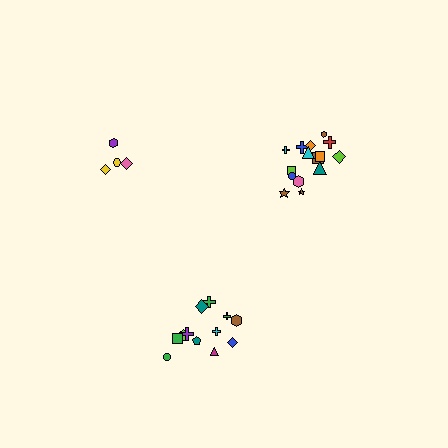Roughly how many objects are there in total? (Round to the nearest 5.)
Roughly 30 objects in total.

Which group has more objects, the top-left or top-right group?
The top-right group.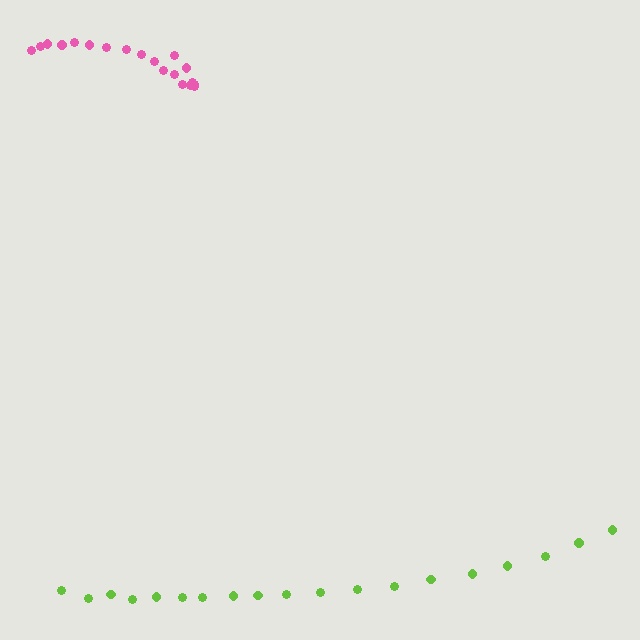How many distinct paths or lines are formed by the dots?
There are 2 distinct paths.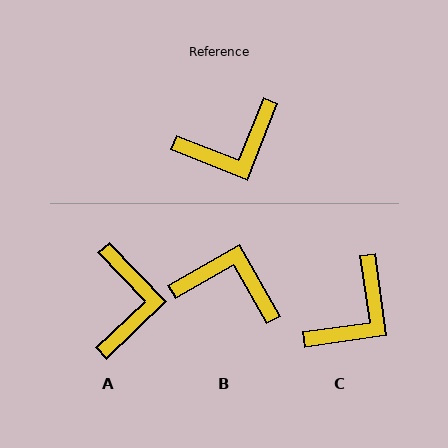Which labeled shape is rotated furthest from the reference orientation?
B, about 141 degrees away.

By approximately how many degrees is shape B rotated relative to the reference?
Approximately 141 degrees counter-clockwise.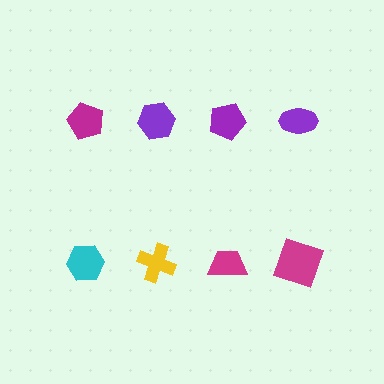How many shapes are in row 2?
4 shapes.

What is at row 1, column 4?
A purple ellipse.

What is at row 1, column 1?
A magenta pentagon.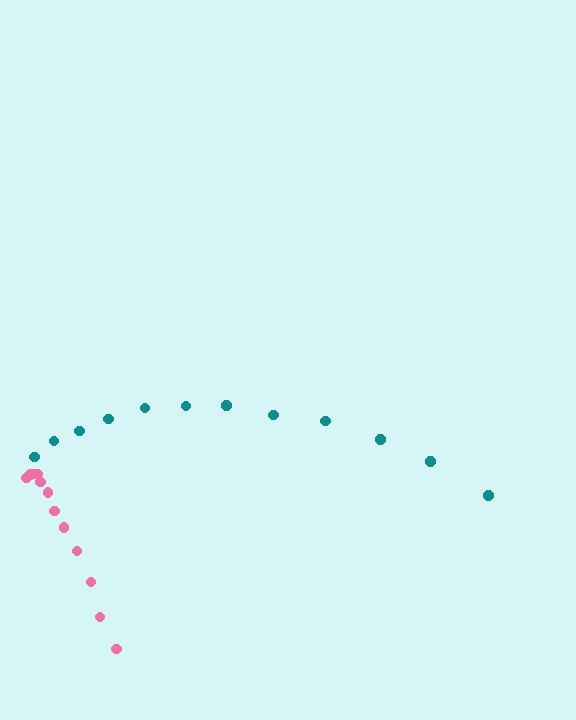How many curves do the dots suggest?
There are 2 distinct paths.